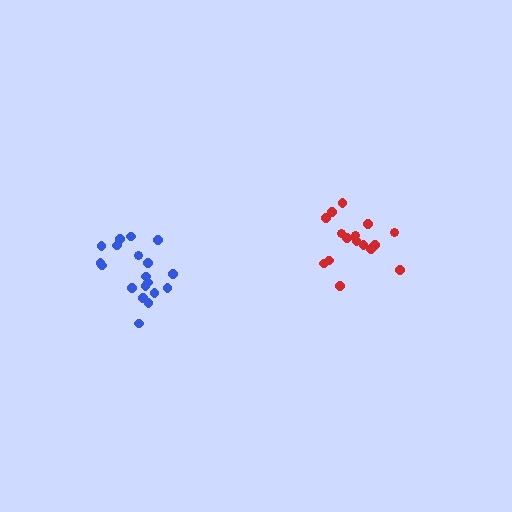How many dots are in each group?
Group 1: 16 dots, Group 2: 19 dots (35 total).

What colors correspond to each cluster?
The clusters are colored: red, blue.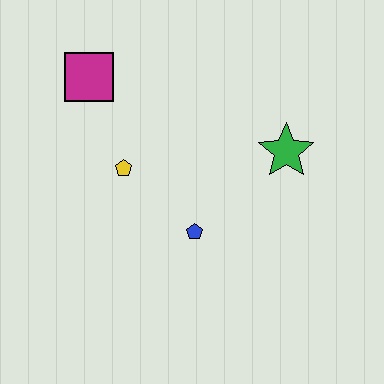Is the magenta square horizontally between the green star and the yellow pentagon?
No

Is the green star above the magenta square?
No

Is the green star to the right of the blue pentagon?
Yes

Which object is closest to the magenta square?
The yellow pentagon is closest to the magenta square.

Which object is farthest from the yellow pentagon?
The green star is farthest from the yellow pentagon.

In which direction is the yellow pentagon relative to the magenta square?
The yellow pentagon is below the magenta square.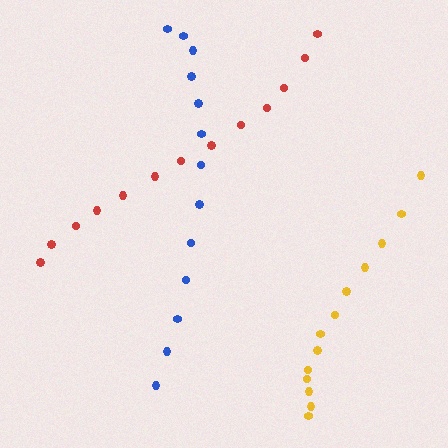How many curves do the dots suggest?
There are 3 distinct paths.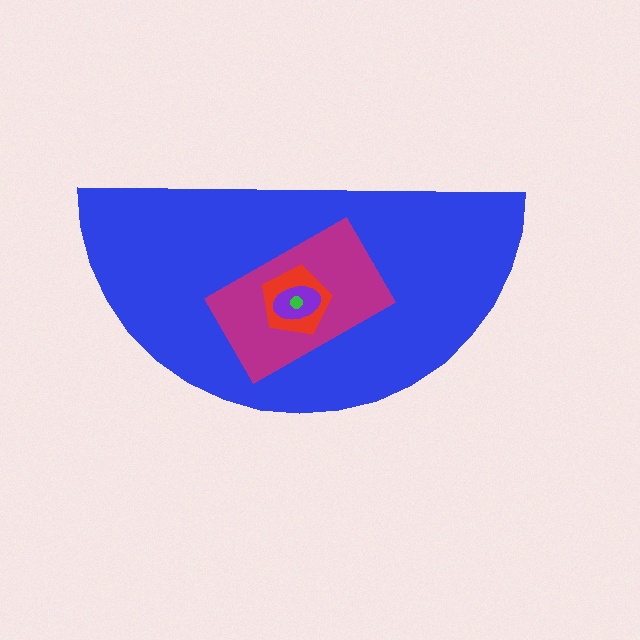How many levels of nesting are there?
5.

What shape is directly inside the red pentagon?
The purple ellipse.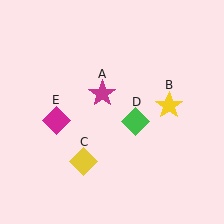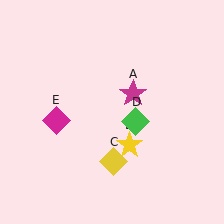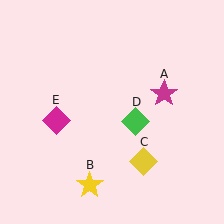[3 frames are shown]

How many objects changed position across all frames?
3 objects changed position: magenta star (object A), yellow star (object B), yellow diamond (object C).